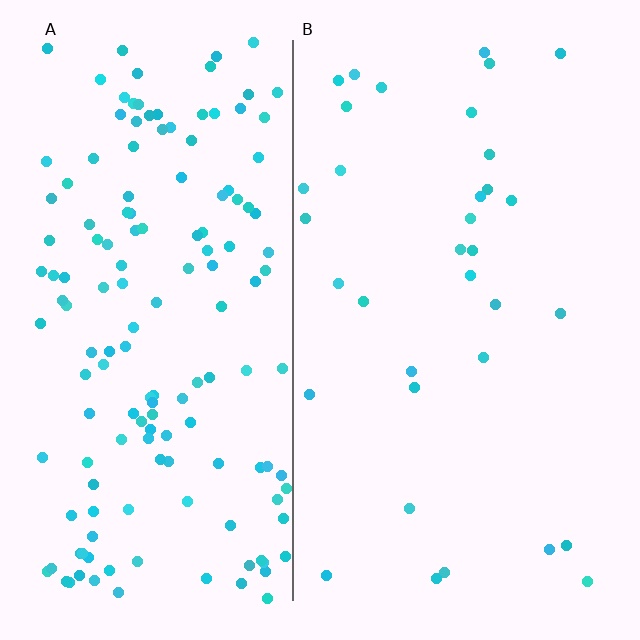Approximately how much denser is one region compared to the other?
Approximately 4.5× — region A over region B.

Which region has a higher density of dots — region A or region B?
A (the left).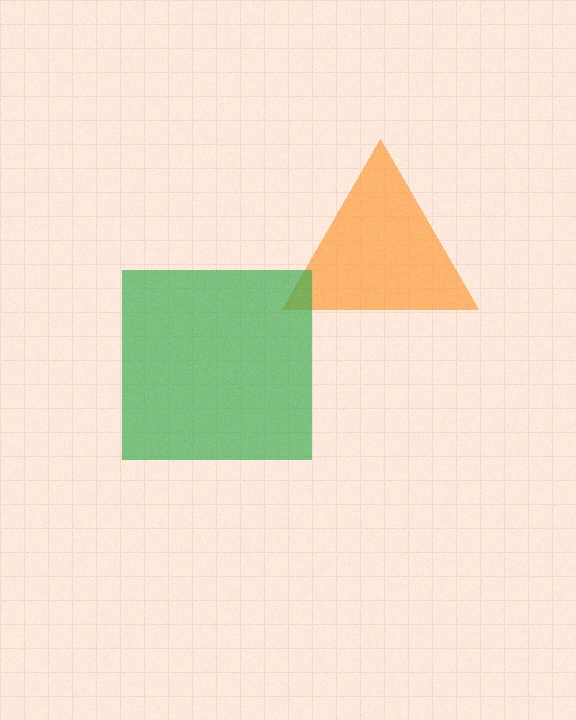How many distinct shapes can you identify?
There are 2 distinct shapes: an orange triangle, a green square.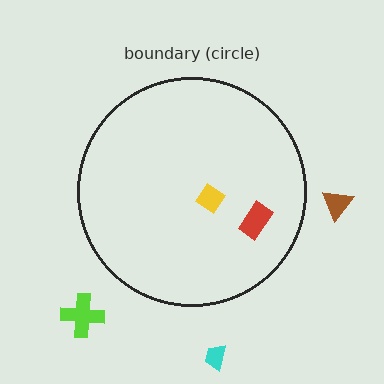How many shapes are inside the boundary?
2 inside, 3 outside.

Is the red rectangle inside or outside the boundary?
Inside.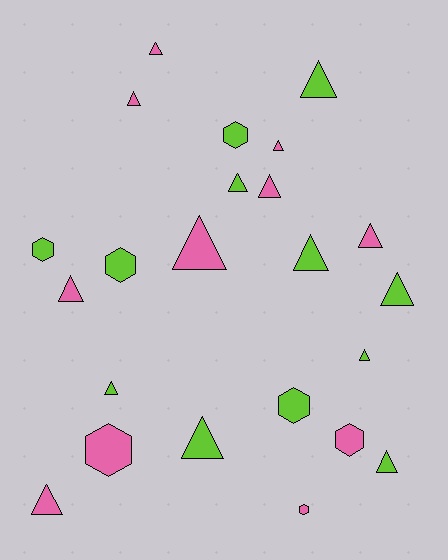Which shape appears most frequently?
Triangle, with 16 objects.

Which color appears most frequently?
Lime, with 12 objects.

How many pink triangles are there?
There are 8 pink triangles.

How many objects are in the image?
There are 23 objects.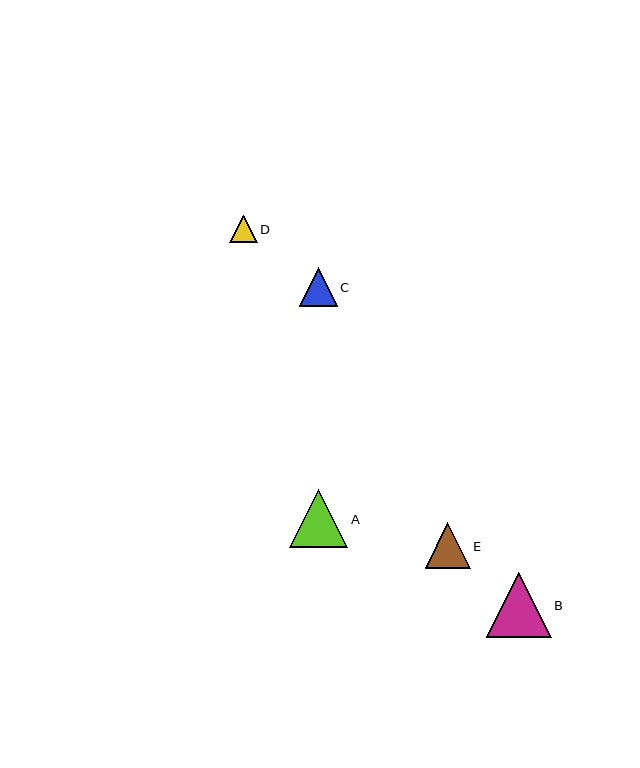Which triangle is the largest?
Triangle B is the largest with a size of approximately 65 pixels.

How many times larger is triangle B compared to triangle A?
Triangle B is approximately 1.1 times the size of triangle A.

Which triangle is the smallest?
Triangle D is the smallest with a size of approximately 28 pixels.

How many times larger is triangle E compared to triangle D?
Triangle E is approximately 1.6 times the size of triangle D.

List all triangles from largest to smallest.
From largest to smallest: B, A, E, C, D.